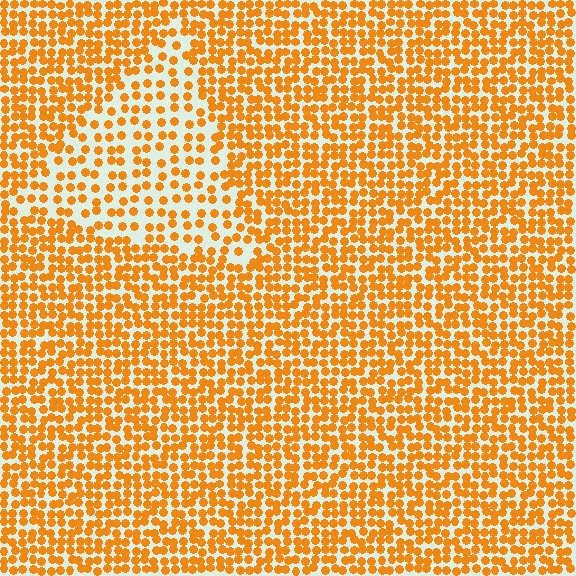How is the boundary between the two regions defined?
The boundary is defined by a change in element density (approximately 1.9x ratio). All elements are the same color, size, and shape.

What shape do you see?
I see a triangle.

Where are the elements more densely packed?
The elements are more densely packed outside the triangle boundary.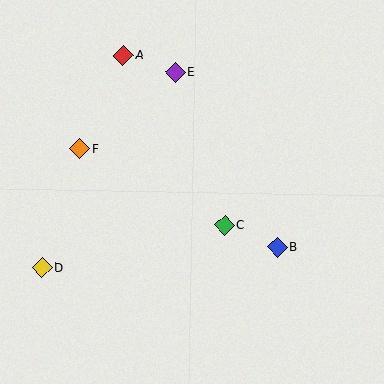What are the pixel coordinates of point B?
Point B is at (277, 247).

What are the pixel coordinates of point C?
Point C is at (225, 225).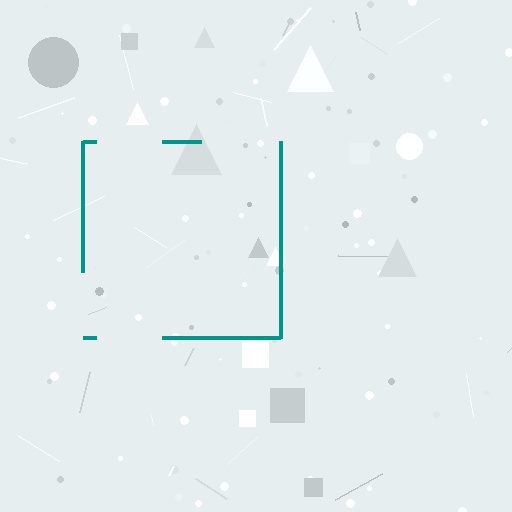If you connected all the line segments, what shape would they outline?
They would outline a square.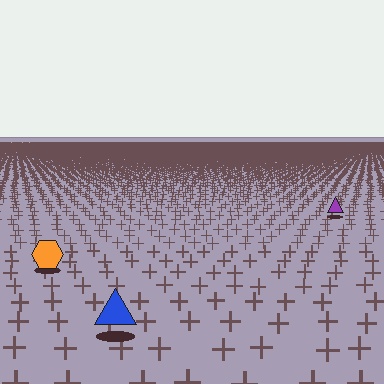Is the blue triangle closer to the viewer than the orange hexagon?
Yes. The blue triangle is closer — you can tell from the texture gradient: the ground texture is coarser near it.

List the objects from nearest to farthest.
From nearest to farthest: the blue triangle, the orange hexagon, the purple triangle.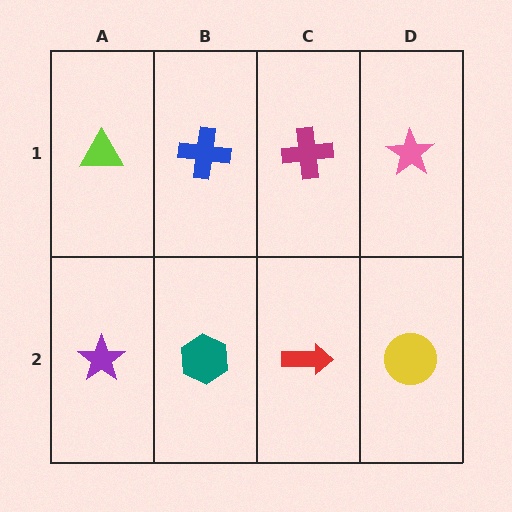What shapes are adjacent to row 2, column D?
A pink star (row 1, column D), a red arrow (row 2, column C).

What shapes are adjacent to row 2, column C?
A magenta cross (row 1, column C), a teal hexagon (row 2, column B), a yellow circle (row 2, column D).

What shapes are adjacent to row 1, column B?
A teal hexagon (row 2, column B), a lime triangle (row 1, column A), a magenta cross (row 1, column C).